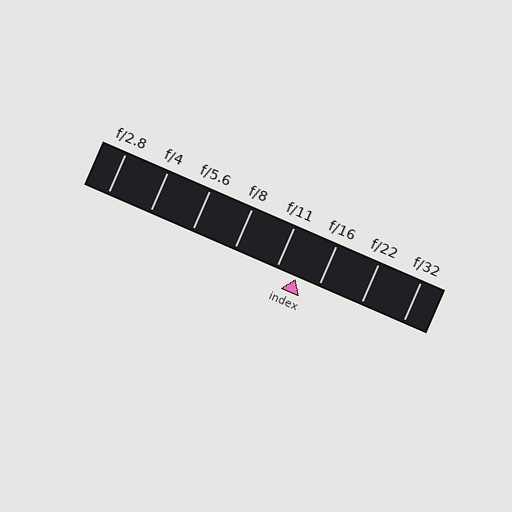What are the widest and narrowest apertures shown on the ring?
The widest aperture shown is f/2.8 and the narrowest is f/32.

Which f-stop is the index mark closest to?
The index mark is closest to f/11.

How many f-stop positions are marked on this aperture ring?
There are 8 f-stop positions marked.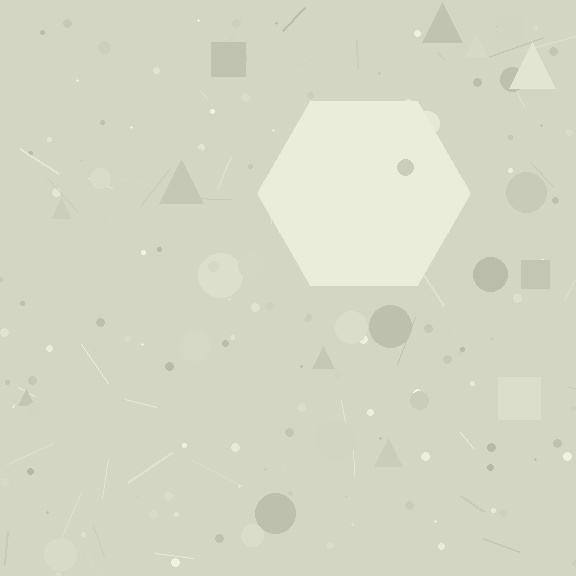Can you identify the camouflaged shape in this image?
The camouflaged shape is a hexagon.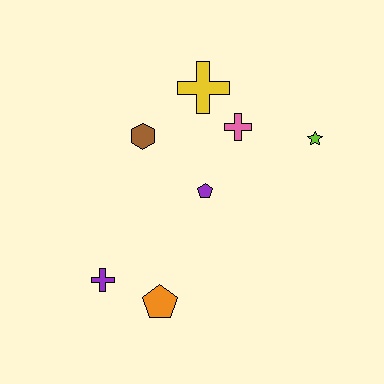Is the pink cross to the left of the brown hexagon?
No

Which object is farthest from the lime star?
The purple cross is farthest from the lime star.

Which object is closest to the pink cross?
The yellow cross is closest to the pink cross.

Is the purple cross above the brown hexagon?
No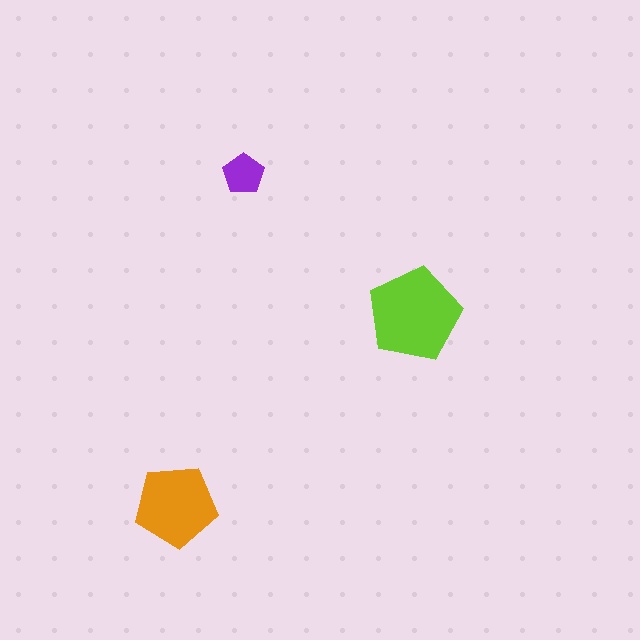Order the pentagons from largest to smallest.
the lime one, the orange one, the purple one.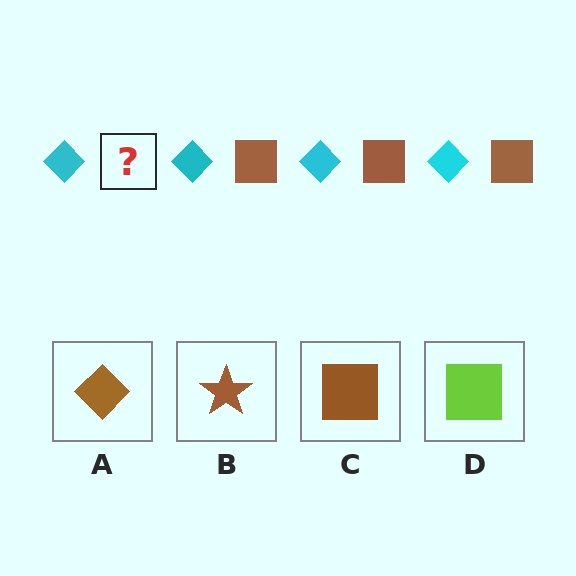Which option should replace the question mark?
Option C.